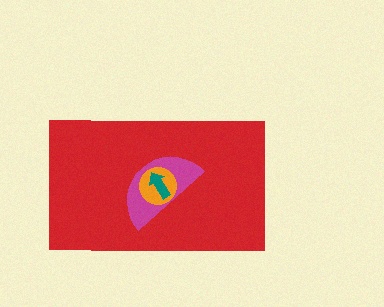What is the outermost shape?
The red rectangle.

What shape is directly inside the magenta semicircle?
The orange circle.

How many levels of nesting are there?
4.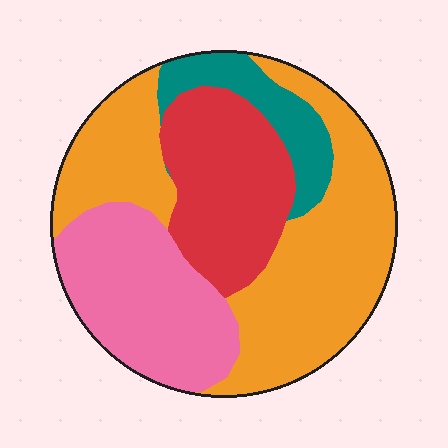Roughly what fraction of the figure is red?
Red covers roughly 20% of the figure.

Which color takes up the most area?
Orange, at roughly 45%.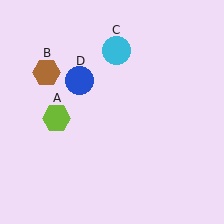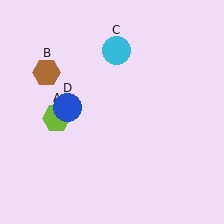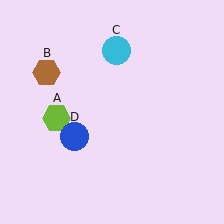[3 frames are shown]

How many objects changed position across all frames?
1 object changed position: blue circle (object D).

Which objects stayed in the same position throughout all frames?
Lime hexagon (object A) and brown hexagon (object B) and cyan circle (object C) remained stationary.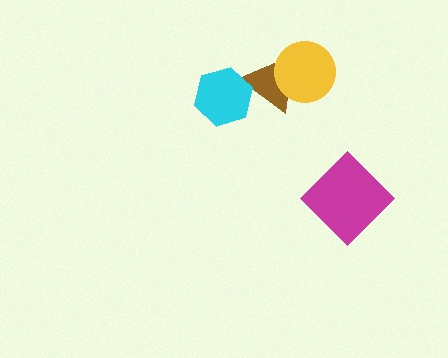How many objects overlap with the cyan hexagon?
1 object overlaps with the cyan hexagon.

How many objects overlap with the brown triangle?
2 objects overlap with the brown triangle.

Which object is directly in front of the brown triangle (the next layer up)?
The cyan hexagon is directly in front of the brown triangle.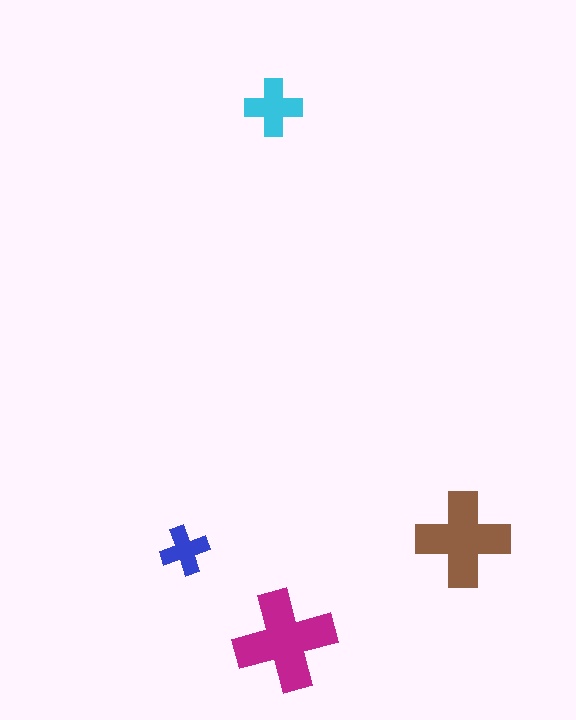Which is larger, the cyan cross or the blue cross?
The cyan one.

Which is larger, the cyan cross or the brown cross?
The brown one.